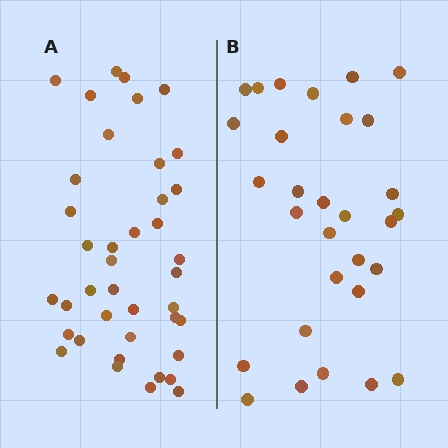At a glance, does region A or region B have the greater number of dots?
Region A (the left region) has more dots.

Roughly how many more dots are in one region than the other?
Region A has roughly 10 or so more dots than region B.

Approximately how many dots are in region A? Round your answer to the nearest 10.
About 40 dots.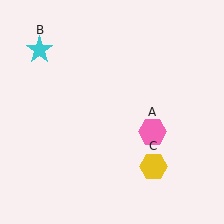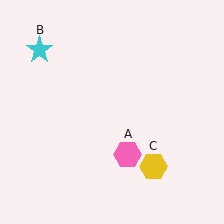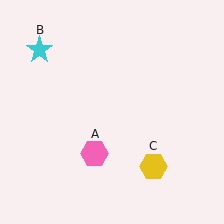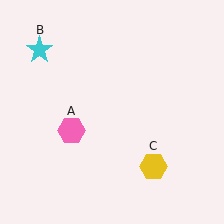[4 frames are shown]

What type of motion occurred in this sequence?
The pink hexagon (object A) rotated clockwise around the center of the scene.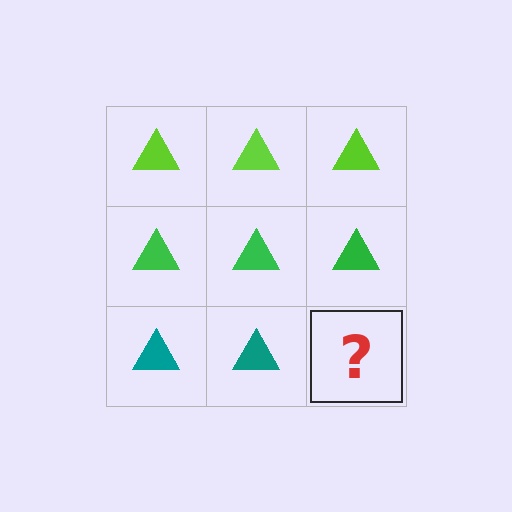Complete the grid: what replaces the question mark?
The question mark should be replaced with a teal triangle.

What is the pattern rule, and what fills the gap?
The rule is that each row has a consistent color. The gap should be filled with a teal triangle.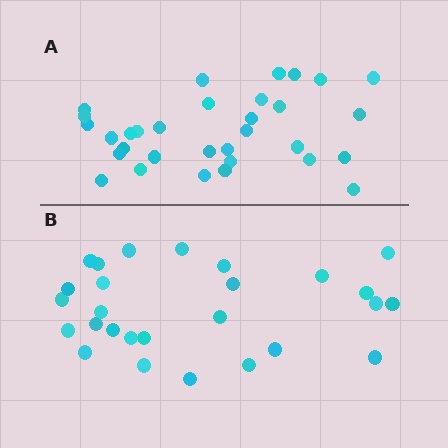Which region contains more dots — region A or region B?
Region A (the top region) has more dots.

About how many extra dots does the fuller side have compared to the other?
Region A has about 5 more dots than region B.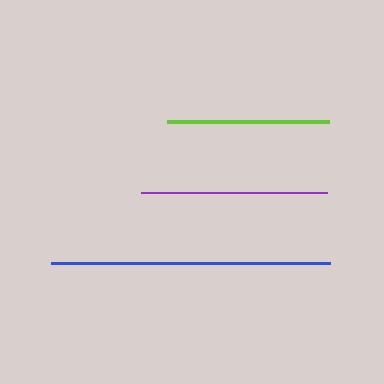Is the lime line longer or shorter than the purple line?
The purple line is longer than the lime line.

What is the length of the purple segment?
The purple segment is approximately 186 pixels long.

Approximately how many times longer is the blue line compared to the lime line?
The blue line is approximately 1.7 times the length of the lime line.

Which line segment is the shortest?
The lime line is the shortest at approximately 162 pixels.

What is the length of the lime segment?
The lime segment is approximately 162 pixels long.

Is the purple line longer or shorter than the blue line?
The blue line is longer than the purple line.